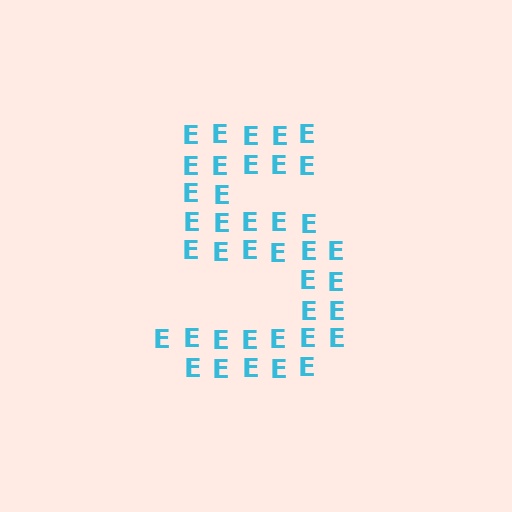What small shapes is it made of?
It is made of small letter E's.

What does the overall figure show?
The overall figure shows the digit 5.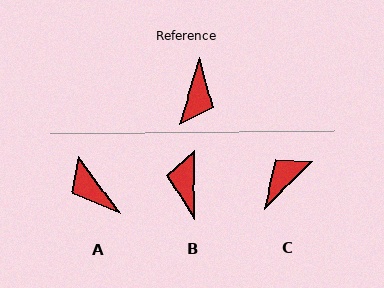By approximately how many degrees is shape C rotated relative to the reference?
Approximately 152 degrees counter-clockwise.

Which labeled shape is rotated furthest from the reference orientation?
B, about 164 degrees away.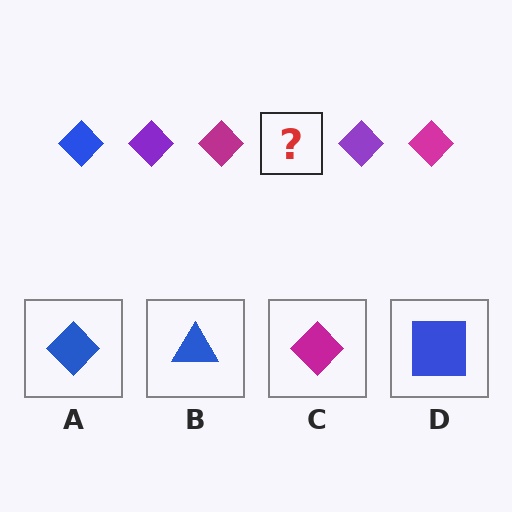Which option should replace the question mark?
Option A.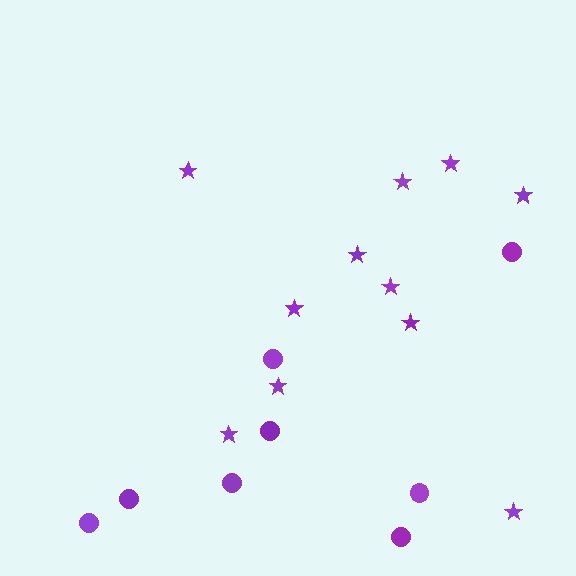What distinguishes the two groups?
There are 2 groups: one group of circles (8) and one group of stars (11).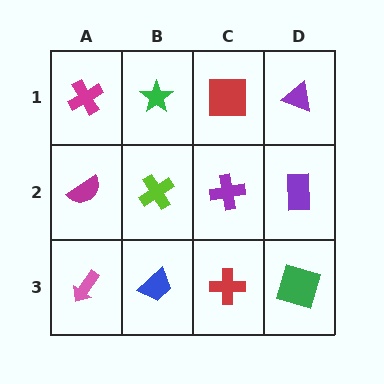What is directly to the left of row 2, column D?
A purple cross.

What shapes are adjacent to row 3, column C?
A purple cross (row 2, column C), a blue trapezoid (row 3, column B), a green square (row 3, column D).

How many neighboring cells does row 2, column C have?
4.